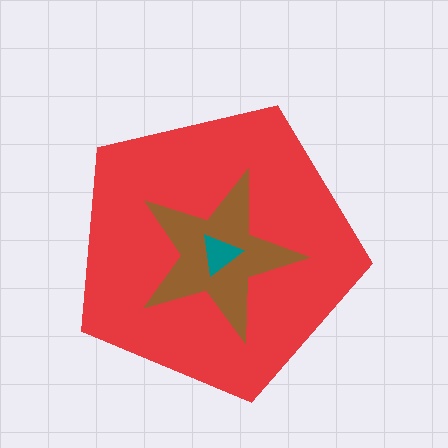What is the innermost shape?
The teal triangle.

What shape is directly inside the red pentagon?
The brown star.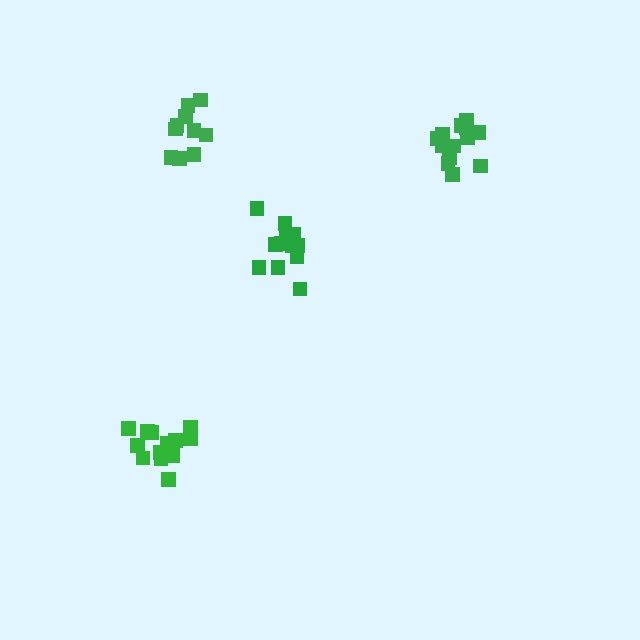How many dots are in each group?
Group 1: 13 dots, Group 2: 13 dots, Group 3: 11 dots, Group 4: 13 dots (50 total).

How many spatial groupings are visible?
There are 4 spatial groupings.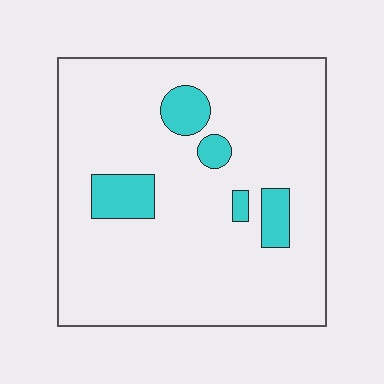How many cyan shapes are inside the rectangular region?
5.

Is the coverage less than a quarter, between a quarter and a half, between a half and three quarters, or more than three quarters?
Less than a quarter.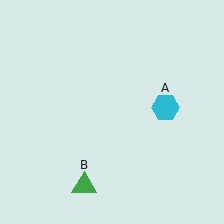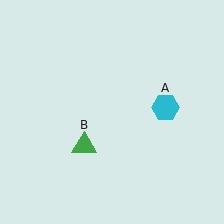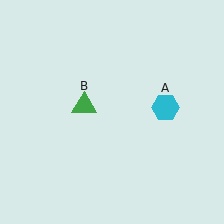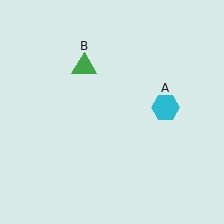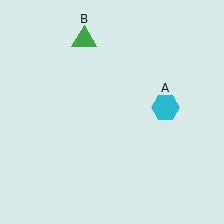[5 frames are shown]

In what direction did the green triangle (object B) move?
The green triangle (object B) moved up.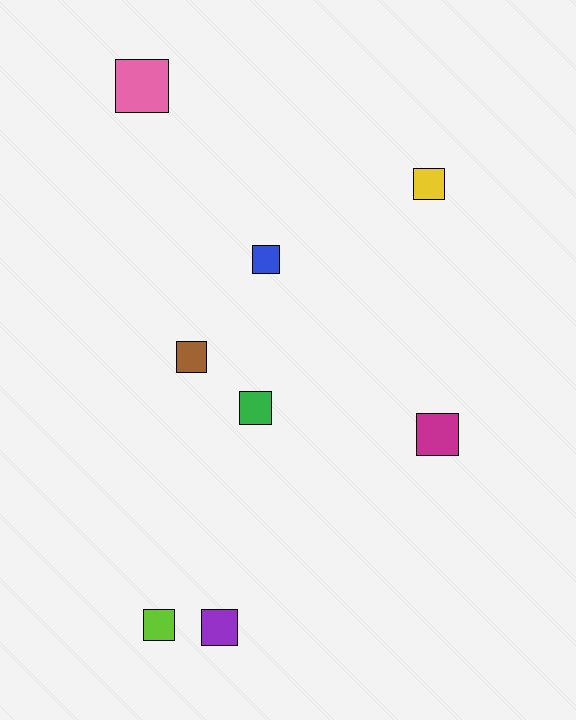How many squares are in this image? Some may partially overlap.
There are 8 squares.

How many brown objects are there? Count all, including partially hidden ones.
There is 1 brown object.